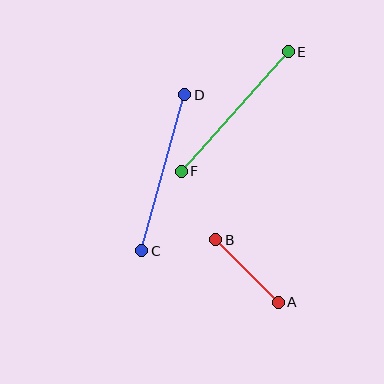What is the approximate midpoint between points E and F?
The midpoint is at approximately (235, 112) pixels.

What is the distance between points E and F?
The distance is approximately 160 pixels.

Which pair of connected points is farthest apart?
Points C and D are farthest apart.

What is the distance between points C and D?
The distance is approximately 162 pixels.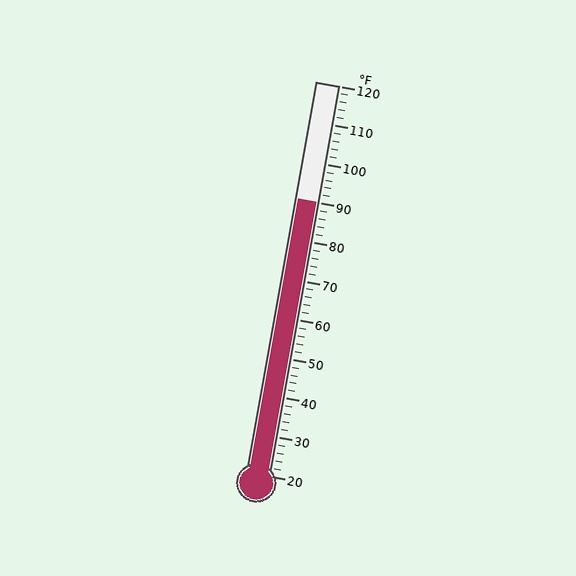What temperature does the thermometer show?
The thermometer shows approximately 90°F.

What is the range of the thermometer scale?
The thermometer scale ranges from 20°F to 120°F.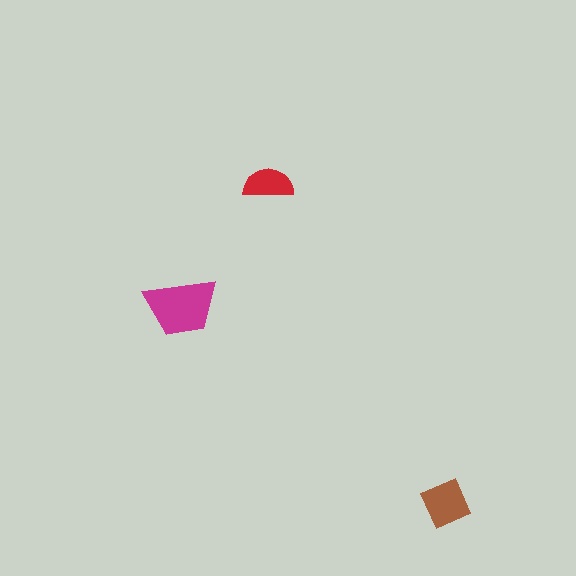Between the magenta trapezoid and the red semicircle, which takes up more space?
The magenta trapezoid.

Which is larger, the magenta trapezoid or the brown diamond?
The magenta trapezoid.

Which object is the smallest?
The red semicircle.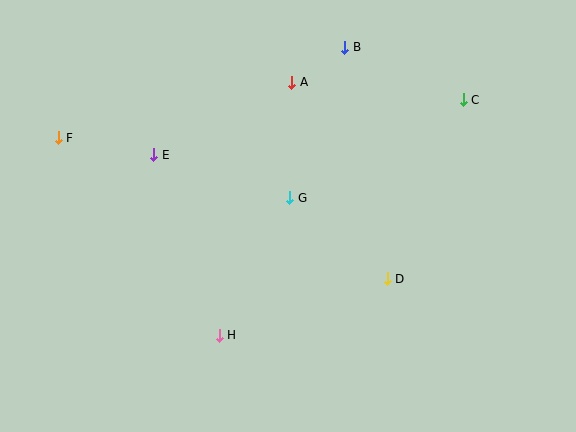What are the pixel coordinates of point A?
Point A is at (292, 82).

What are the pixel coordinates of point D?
Point D is at (387, 279).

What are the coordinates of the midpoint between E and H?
The midpoint between E and H is at (187, 245).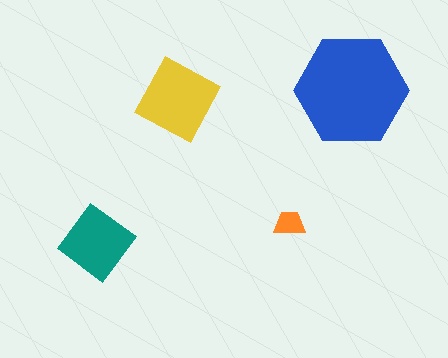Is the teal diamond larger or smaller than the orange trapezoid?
Larger.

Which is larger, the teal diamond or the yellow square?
The yellow square.